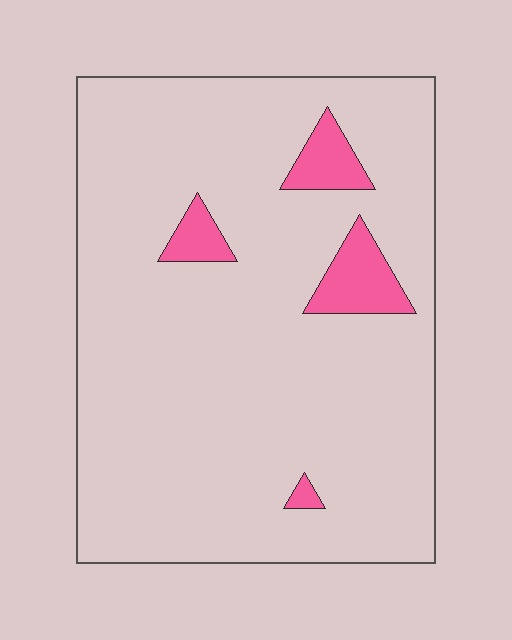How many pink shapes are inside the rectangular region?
4.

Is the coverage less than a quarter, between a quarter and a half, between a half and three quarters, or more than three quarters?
Less than a quarter.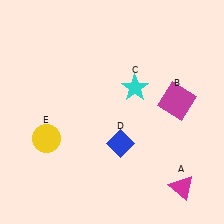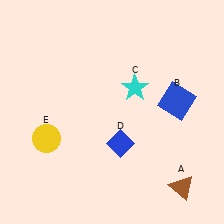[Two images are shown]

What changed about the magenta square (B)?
In Image 1, B is magenta. In Image 2, it changed to blue.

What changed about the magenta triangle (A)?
In Image 1, A is magenta. In Image 2, it changed to brown.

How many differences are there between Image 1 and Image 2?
There are 2 differences between the two images.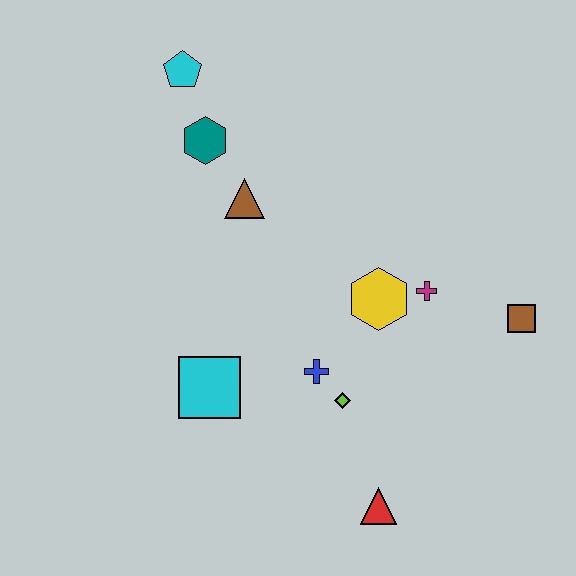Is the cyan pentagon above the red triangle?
Yes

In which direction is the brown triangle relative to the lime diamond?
The brown triangle is above the lime diamond.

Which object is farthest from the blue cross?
The cyan pentagon is farthest from the blue cross.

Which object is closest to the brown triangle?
The teal hexagon is closest to the brown triangle.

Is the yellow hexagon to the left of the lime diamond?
No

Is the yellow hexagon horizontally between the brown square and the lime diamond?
Yes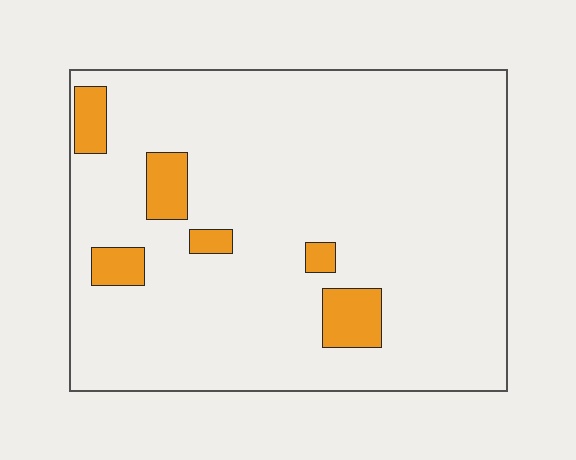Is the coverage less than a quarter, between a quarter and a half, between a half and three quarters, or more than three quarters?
Less than a quarter.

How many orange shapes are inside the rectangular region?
6.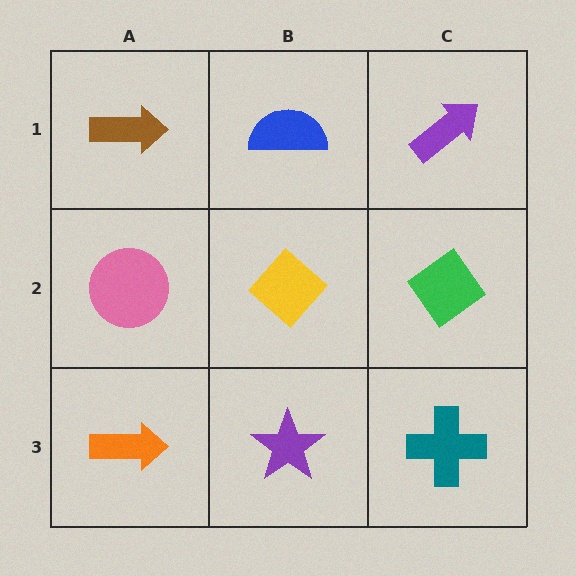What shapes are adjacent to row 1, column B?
A yellow diamond (row 2, column B), a brown arrow (row 1, column A), a purple arrow (row 1, column C).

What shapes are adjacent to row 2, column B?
A blue semicircle (row 1, column B), a purple star (row 3, column B), a pink circle (row 2, column A), a green diamond (row 2, column C).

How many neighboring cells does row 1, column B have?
3.